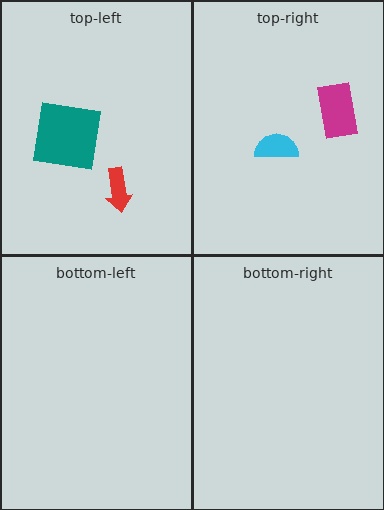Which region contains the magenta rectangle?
The top-right region.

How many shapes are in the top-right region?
2.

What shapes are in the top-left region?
The teal square, the red arrow.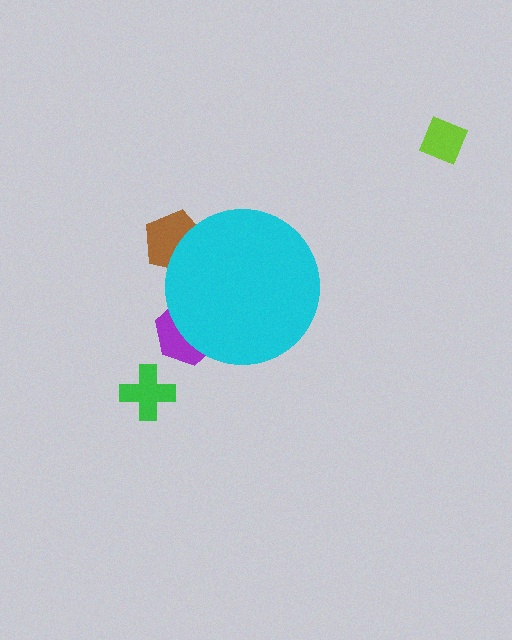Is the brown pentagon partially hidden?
Yes, the brown pentagon is partially hidden behind the cyan circle.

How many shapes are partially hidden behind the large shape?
2 shapes are partially hidden.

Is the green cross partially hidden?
No, the green cross is fully visible.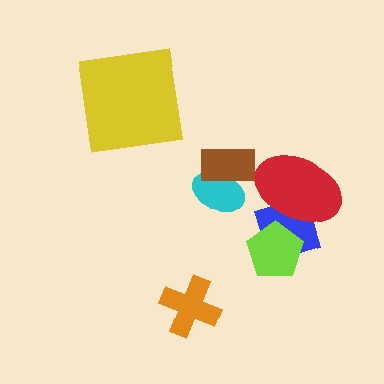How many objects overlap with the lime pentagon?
2 objects overlap with the lime pentagon.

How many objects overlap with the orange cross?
0 objects overlap with the orange cross.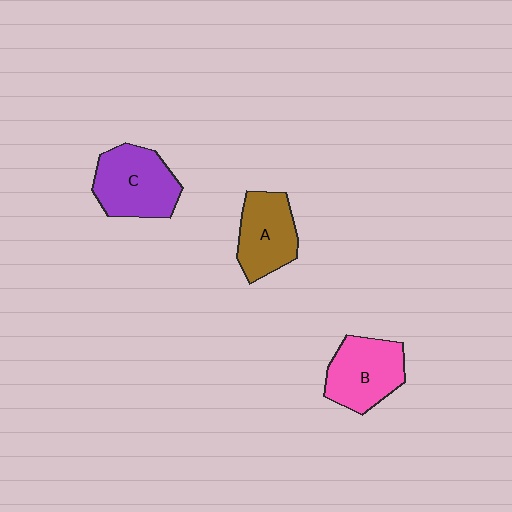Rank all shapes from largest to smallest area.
From largest to smallest: C (purple), B (pink), A (brown).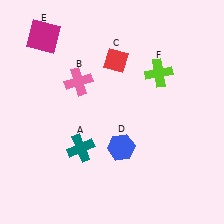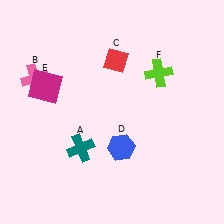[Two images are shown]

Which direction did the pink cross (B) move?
The pink cross (B) moved left.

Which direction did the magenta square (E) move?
The magenta square (E) moved down.